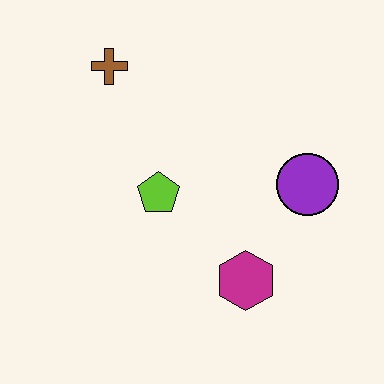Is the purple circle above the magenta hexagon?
Yes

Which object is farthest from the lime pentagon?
The purple circle is farthest from the lime pentagon.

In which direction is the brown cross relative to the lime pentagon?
The brown cross is above the lime pentagon.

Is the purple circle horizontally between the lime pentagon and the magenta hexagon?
No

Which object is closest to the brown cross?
The lime pentagon is closest to the brown cross.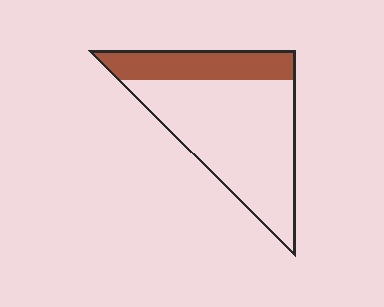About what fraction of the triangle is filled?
About one quarter (1/4).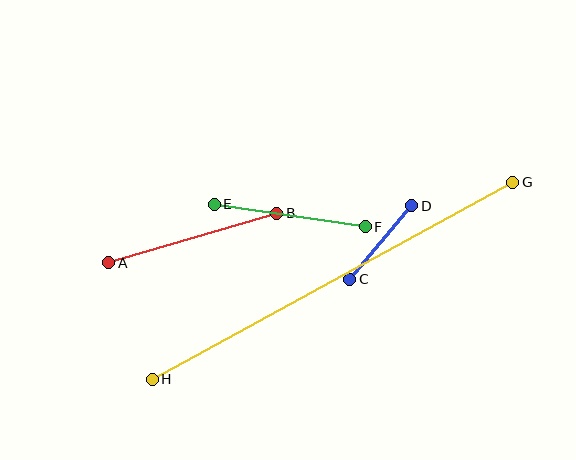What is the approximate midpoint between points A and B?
The midpoint is at approximately (193, 238) pixels.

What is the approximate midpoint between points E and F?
The midpoint is at approximately (290, 215) pixels.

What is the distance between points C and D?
The distance is approximately 96 pixels.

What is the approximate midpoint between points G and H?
The midpoint is at approximately (333, 281) pixels.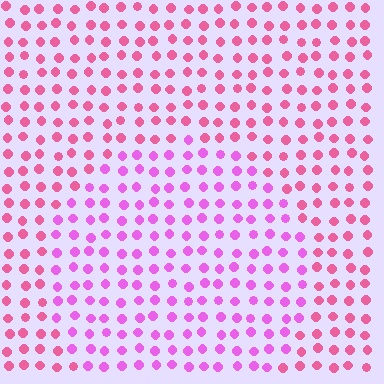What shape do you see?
I see a circle.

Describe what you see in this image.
The image is filled with small pink elements in a uniform arrangement. A circle-shaped region is visible where the elements are tinted to a slightly different hue, forming a subtle color boundary.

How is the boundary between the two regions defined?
The boundary is defined purely by a slight shift in hue (about 33 degrees). Spacing, size, and orientation are identical on both sides.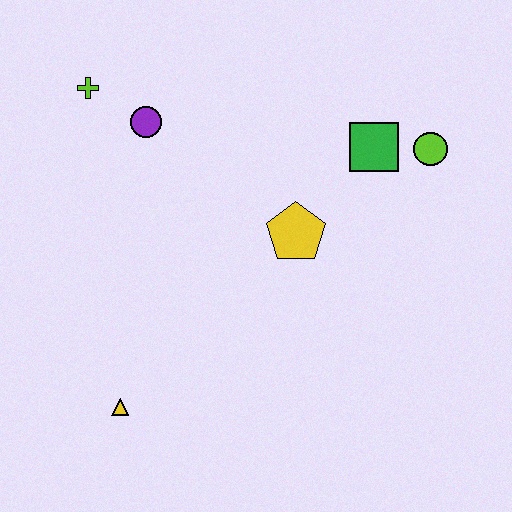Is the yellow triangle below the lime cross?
Yes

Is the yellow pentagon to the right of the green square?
No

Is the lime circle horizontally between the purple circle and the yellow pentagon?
No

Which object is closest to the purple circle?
The lime cross is closest to the purple circle.